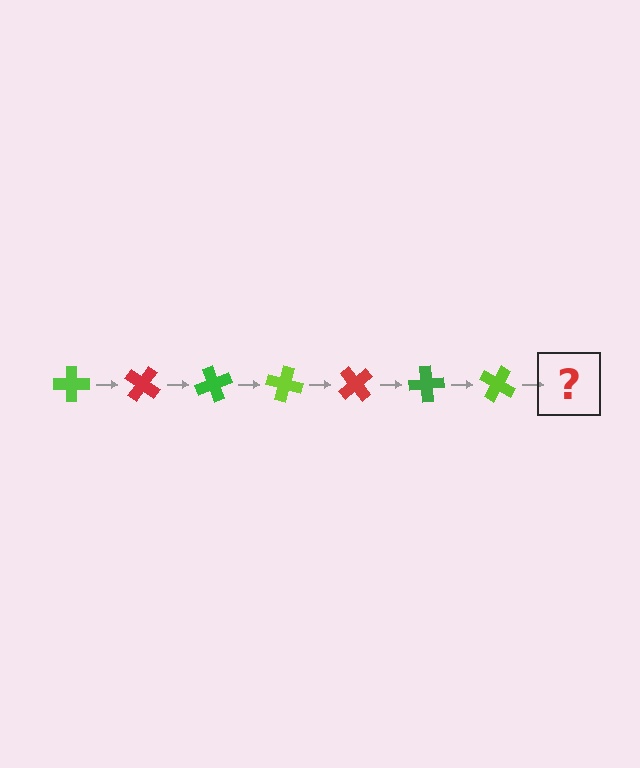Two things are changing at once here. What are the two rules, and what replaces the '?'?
The two rules are that it rotates 35 degrees each step and the color cycles through lime, red, and green. The '?' should be a red cross, rotated 245 degrees from the start.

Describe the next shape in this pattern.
It should be a red cross, rotated 245 degrees from the start.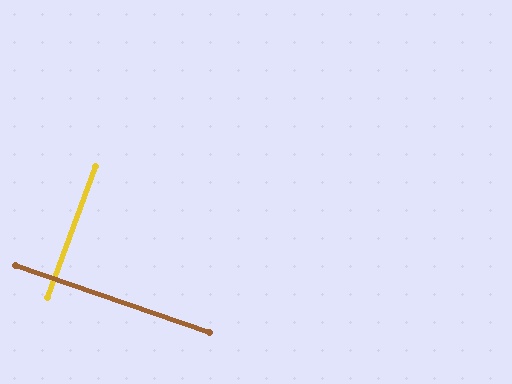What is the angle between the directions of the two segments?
Approximately 89 degrees.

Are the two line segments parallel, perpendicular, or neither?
Perpendicular — they meet at approximately 89°.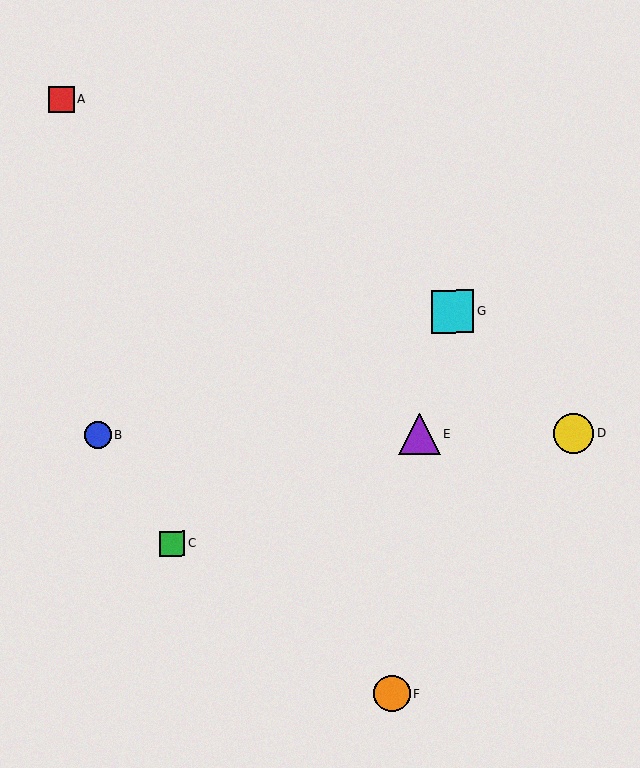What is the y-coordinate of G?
Object G is at y≈312.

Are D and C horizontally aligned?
No, D is at y≈433 and C is at y≈543.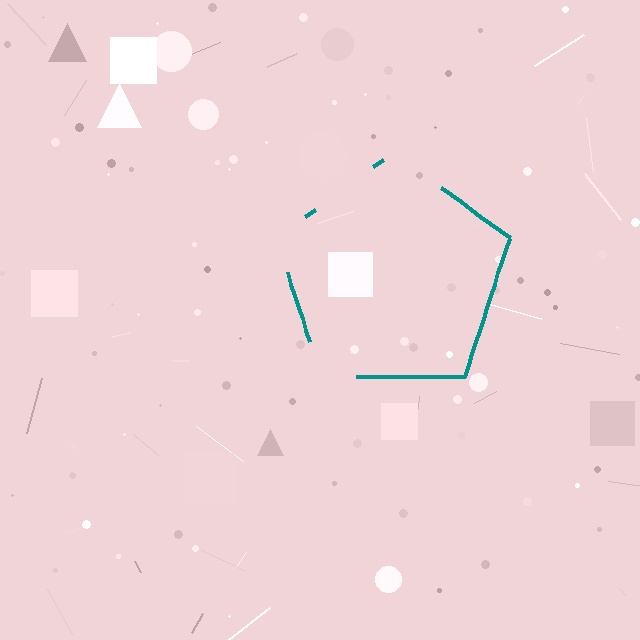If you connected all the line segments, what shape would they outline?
They would outline a pentagon.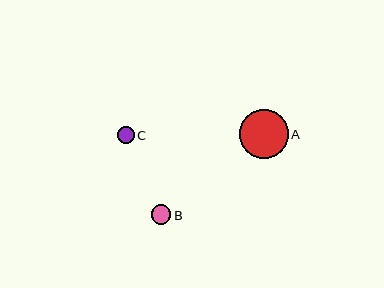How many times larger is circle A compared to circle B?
Circle A is approximately 2.5 times the size of circle B.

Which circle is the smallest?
Circle C is the smallest with a size of approximately 16 pixels.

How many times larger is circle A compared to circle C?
Circle A is approximately 3.0 times the size of circle C.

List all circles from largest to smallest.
From largest to smallest: A, B, C.